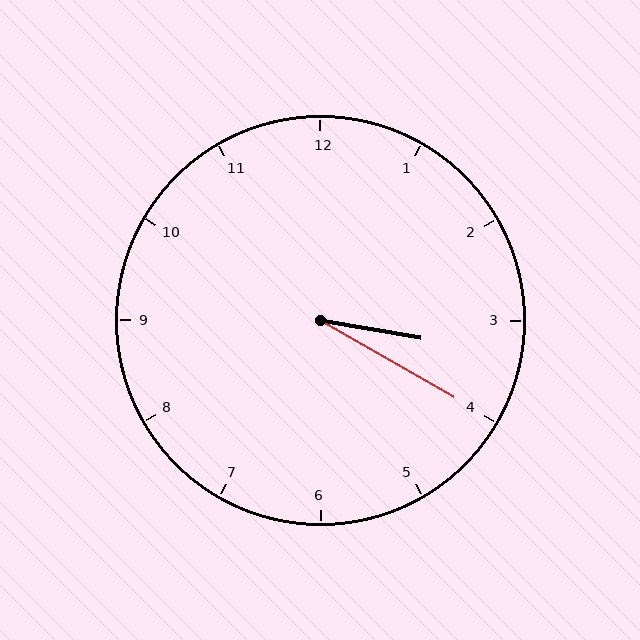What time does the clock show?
3:20.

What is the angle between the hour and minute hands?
Approximately 20 degrees.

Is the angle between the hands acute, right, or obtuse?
It is acute.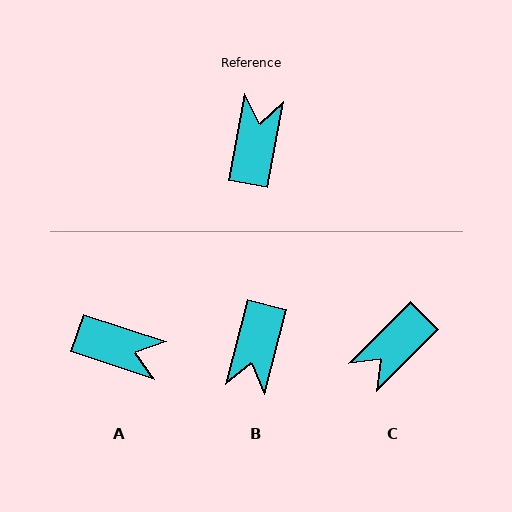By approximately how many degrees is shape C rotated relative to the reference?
Approximately 146 degrees counter-clockwise.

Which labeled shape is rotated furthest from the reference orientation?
B, about 176 degrees away.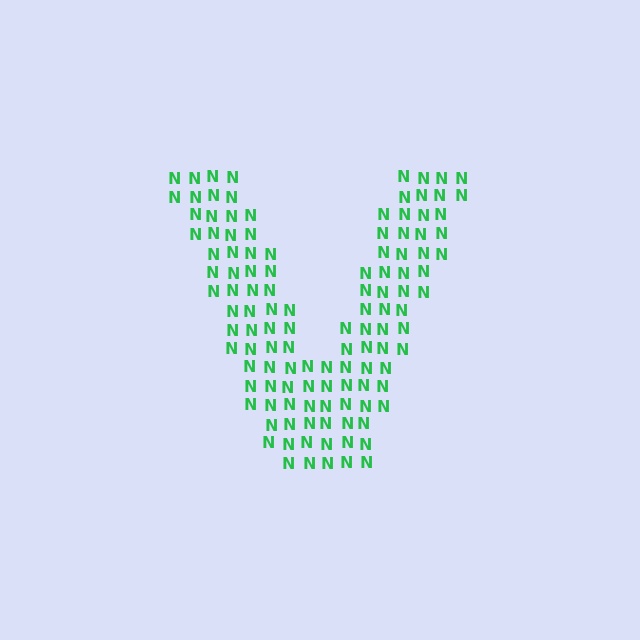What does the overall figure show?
The overall figure shows the letter V.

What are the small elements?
The small elements are letter N's.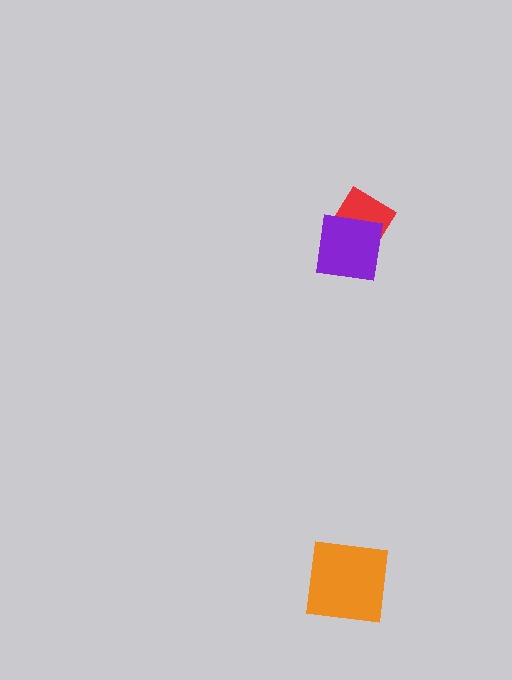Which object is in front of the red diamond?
The purple square is in front of the red diamond.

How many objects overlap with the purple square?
1 object overlaps with the purple square.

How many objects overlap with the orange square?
0 objects overlap with the orange square.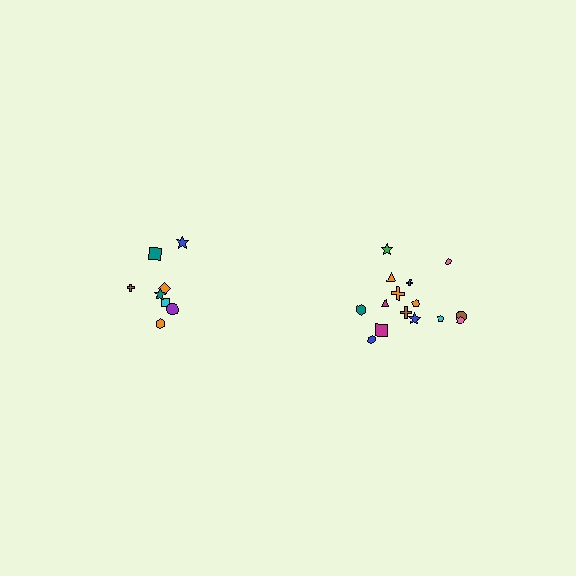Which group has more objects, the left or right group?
The right group.